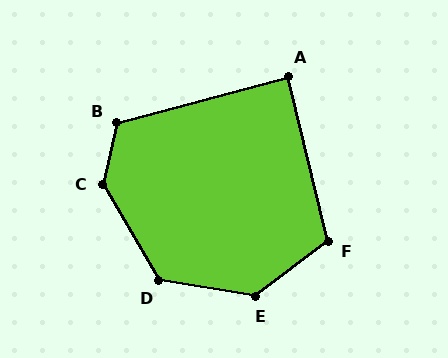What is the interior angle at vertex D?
Approximately 129 degrees (obtuse).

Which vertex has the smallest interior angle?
A, at approximately 89 degrees.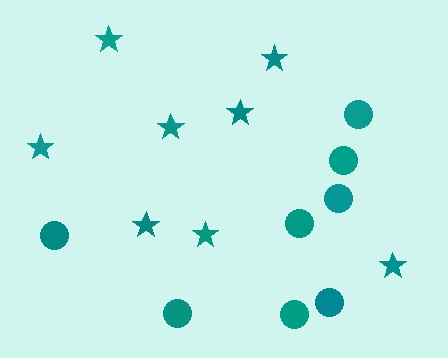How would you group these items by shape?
There are 2 groups: one group of circles (8) and one group of stars (8).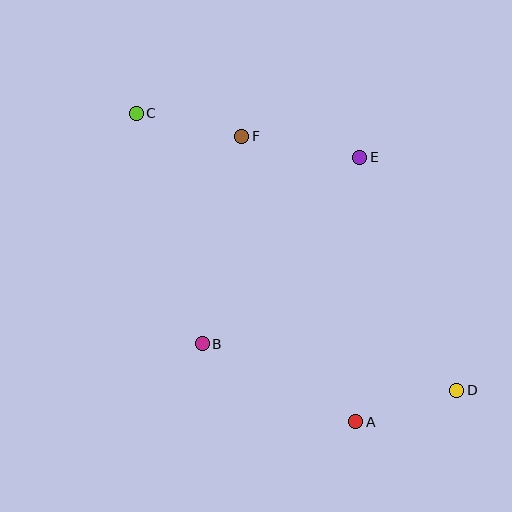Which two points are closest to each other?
Points A and D are closest to each other.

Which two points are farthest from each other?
Points C and D are farthest from each other.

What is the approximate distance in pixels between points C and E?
The distance between C and E is approximately 228 pixels.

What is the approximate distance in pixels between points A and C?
The distance between A and C is approximately 379 pixels.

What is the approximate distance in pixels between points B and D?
The distance between B and D is approximately 259 pixels.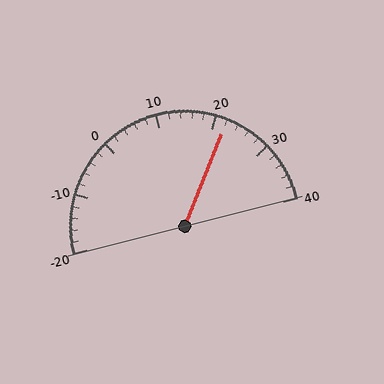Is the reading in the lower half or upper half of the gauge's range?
The reading is in the upper half of the range (-20 to 40).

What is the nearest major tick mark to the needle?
The nearest major tick mark is 20.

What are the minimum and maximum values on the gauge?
The gauge ranges from -20 to 40.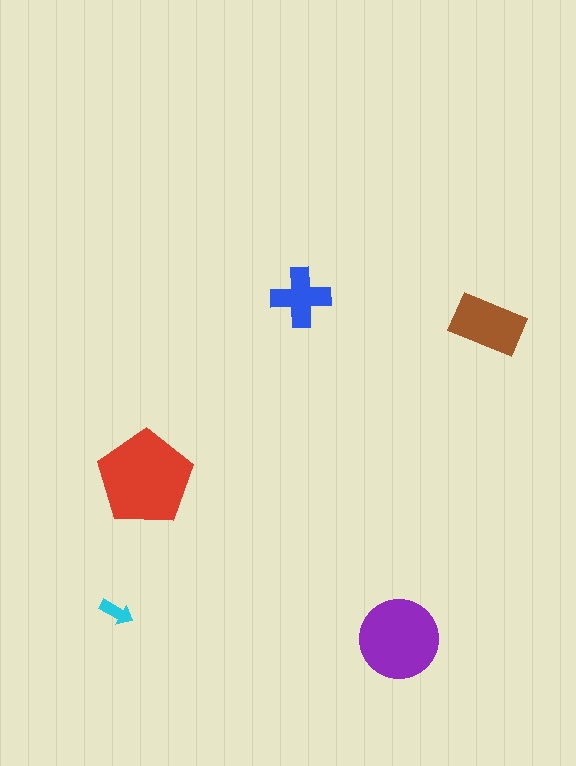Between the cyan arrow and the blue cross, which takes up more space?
The blue cross.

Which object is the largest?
The red pentagon.